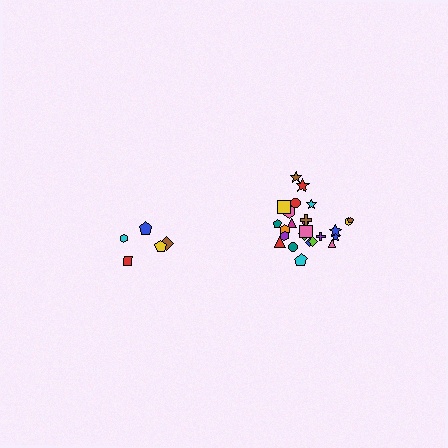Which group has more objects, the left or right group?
The right group.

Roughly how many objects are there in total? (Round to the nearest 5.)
Roughly 30 objects in total.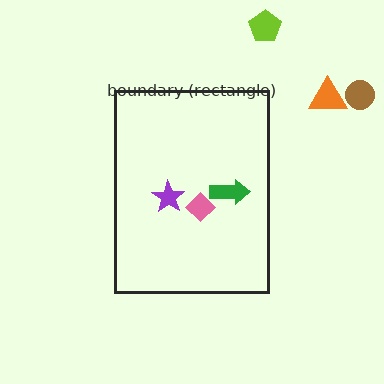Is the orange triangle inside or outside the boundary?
Outside.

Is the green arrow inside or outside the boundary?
Inside.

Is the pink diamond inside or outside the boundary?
Inside.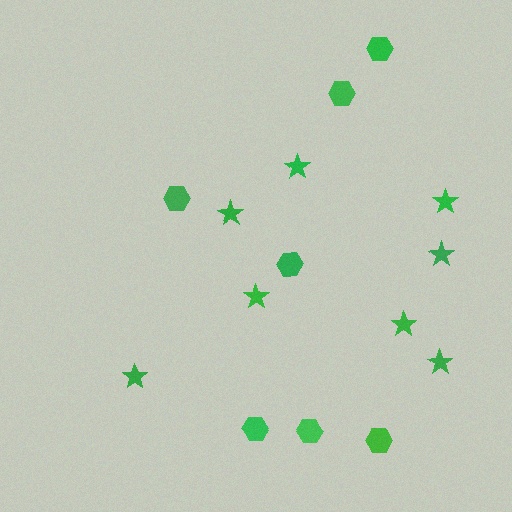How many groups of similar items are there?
There are 2 groups: one group of hexagons (7) and one group of stars (8).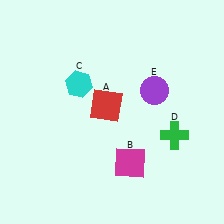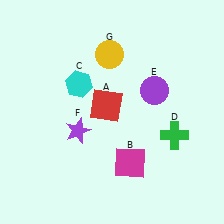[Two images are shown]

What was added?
A purple star (F), a yellow circle (G) were added in Image 2.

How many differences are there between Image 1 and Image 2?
There are 2 differences between the two images.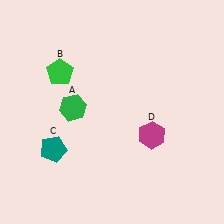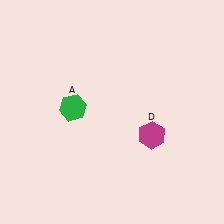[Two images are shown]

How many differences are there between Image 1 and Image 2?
There are 2 differences between the two images.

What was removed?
The green pentagon (B), the teal pentagon (C) were removed in Image 2.